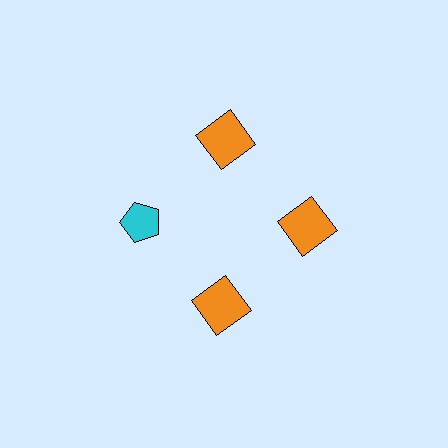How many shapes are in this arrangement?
There are 4 shapes arranged in a ring pattern.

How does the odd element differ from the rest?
It differs in both color (cyan instead of orange) and shape (pentagon instead of square).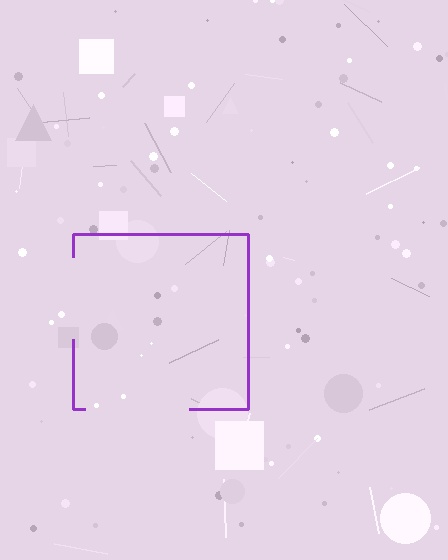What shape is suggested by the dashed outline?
The dashed outline suggests a square.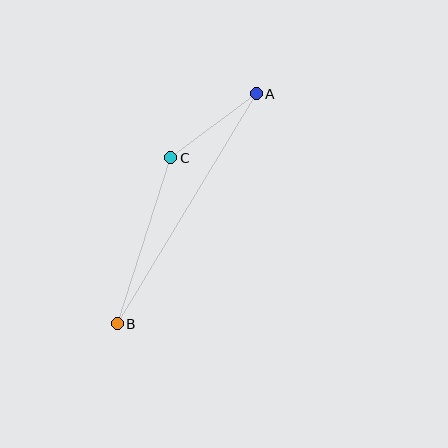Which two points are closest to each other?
Points A and C are closest to each other.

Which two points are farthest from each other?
Points A and B are farthest from each other.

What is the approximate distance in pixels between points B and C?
The distance between B and C is approximately 174 pixels.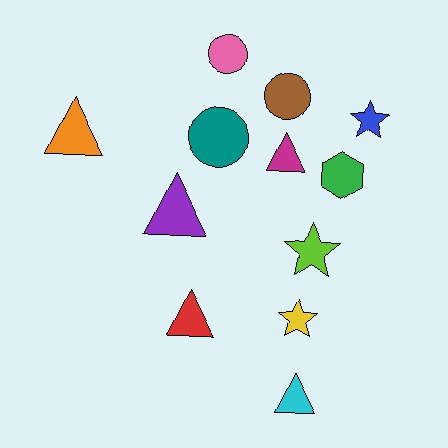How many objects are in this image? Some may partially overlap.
There are 12 objects.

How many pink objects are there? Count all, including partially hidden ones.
There is 1 pink object.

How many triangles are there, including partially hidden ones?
There are 5 triangles.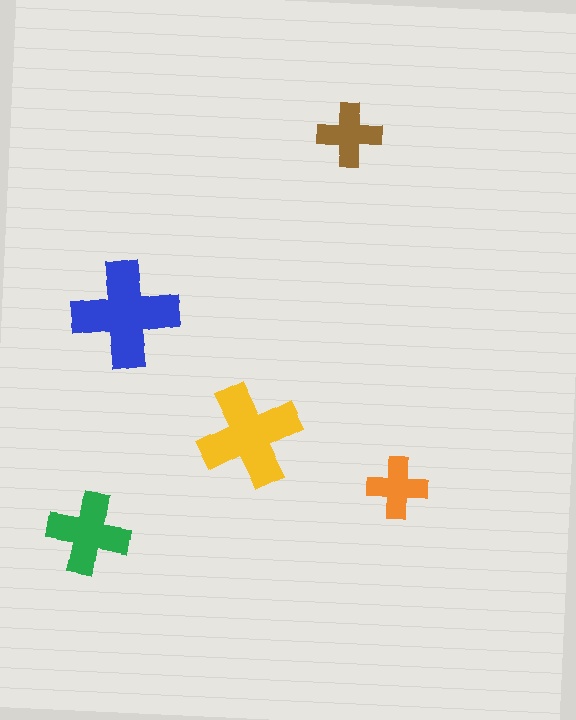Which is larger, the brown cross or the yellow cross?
The yellow one.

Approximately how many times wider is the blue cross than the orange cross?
About 1.5 times wider.